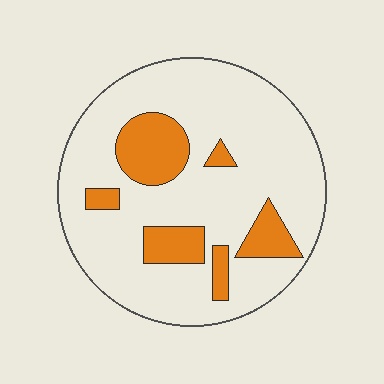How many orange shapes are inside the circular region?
6.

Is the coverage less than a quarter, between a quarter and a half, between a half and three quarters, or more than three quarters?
Less than a quarter.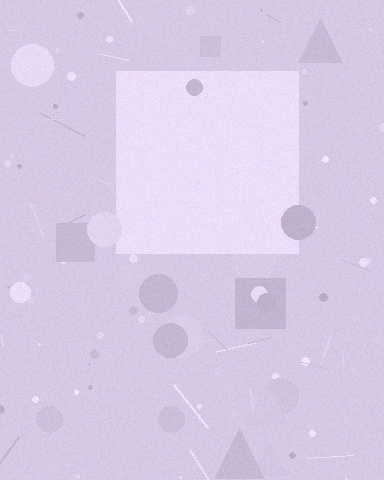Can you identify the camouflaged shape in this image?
The camouflaged shape is a square.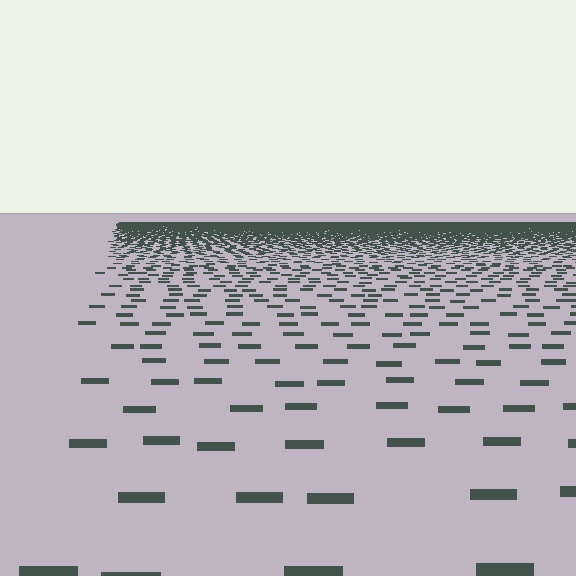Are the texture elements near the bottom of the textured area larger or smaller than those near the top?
Larger. Near the bottom, elements are closer to the viewer and appear at a bigger on-screen size.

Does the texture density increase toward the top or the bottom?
Density increases toward the top.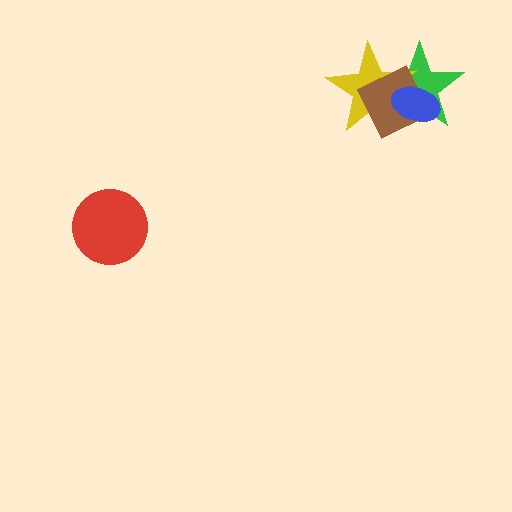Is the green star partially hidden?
Yes, it is partially covered by another shape.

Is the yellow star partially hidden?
Yes, it is partially covered by another shape.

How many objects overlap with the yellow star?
3 objects overlap with the yellow star.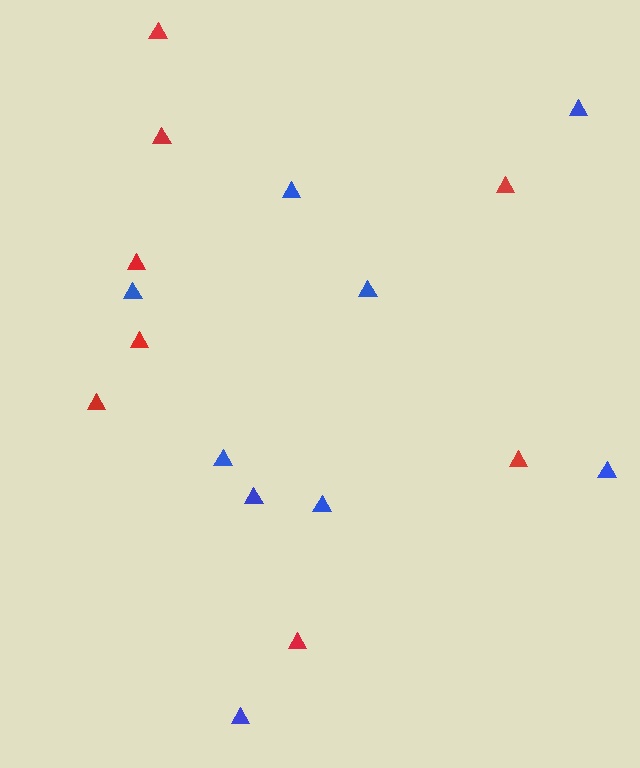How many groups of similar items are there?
There are 2 groups: one group of blue triangles (9) and one group of red triangles (8).